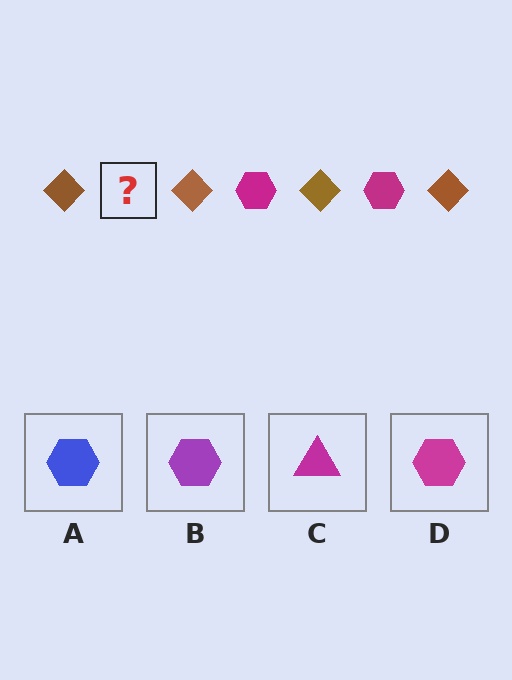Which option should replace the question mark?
Option D.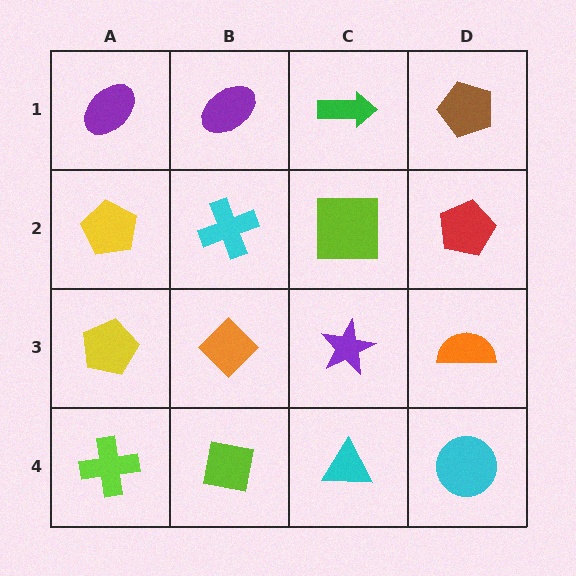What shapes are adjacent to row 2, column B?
A purple ellipse (row 1, column B), an orange diamond (row 3, column B), a yellow pentagon (row 2, column A), a lime square (row 2, column C).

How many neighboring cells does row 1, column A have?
2.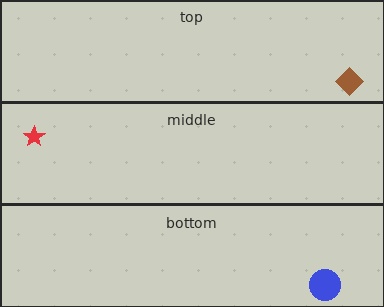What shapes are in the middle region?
The red star.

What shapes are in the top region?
The brown diamond.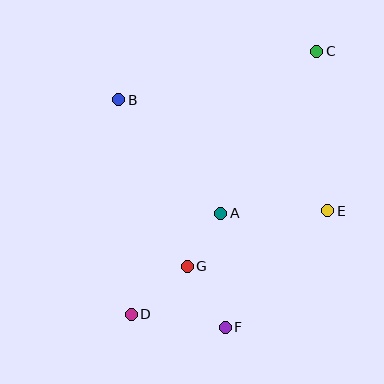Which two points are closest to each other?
Points A and G are closest to each other.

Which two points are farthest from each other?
Points C and D are farthest from each other.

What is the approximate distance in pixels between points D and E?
The distance between D and E is approximately 222 pixels.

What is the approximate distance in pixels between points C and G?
The distance between C and G is approximately 251 pixels.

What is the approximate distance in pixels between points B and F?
The distance between B and F is approximately 251 pixels.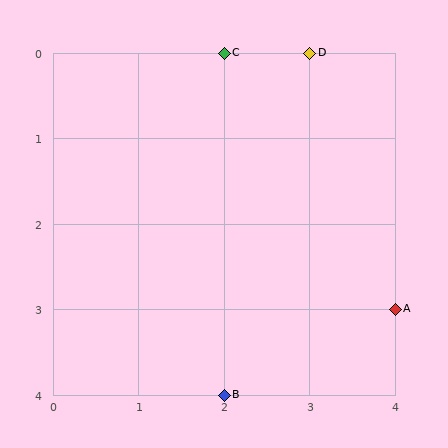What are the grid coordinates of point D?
Point D is at grid coordinates (3, 0).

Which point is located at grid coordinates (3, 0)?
Point D is at (3, 0).